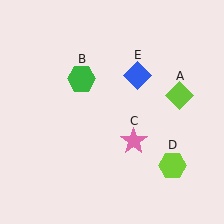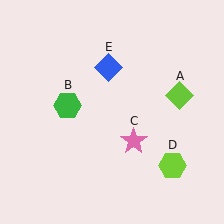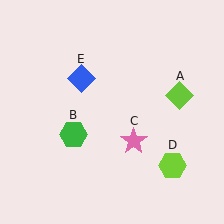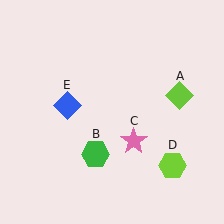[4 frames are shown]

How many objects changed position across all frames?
2 objects changed position: green hexagon (object B), blue diamond (object E).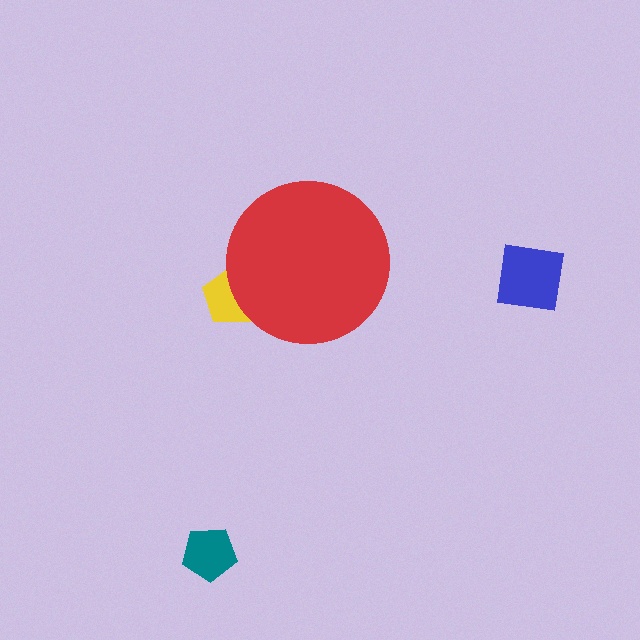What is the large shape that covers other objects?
A red circle.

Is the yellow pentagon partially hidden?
Yes, the yellow pentagon is partially hidden behind the red circle.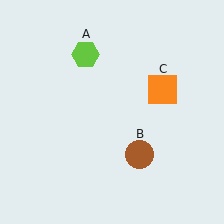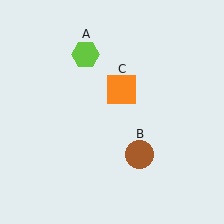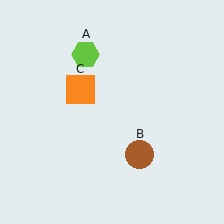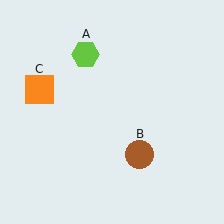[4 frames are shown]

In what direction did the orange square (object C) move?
The orange square (object C) moved left.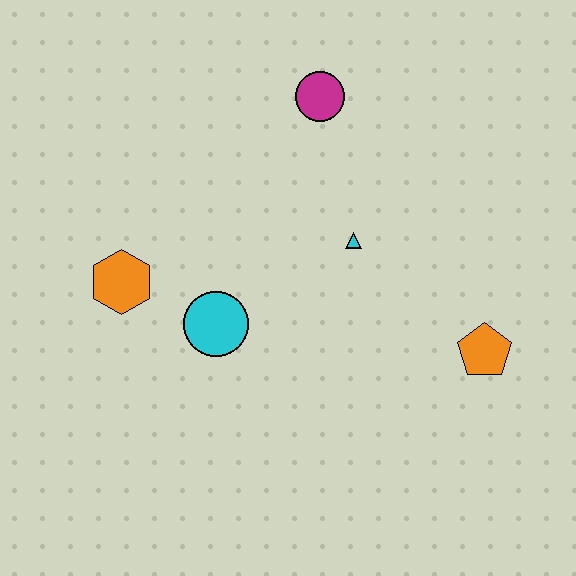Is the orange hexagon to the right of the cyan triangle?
No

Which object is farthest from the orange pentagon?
The orange hexagon is farthest from the orange pentagon.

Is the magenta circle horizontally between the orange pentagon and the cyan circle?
Yes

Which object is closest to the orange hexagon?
The cyan circle is closest to the orange hexagon.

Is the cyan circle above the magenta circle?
No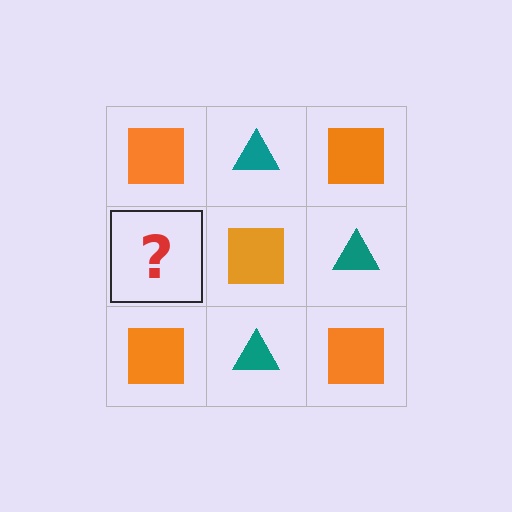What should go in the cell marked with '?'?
The missing cell should contain a teal triangle.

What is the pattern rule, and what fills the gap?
The rule is that it alternates orange square and teal triangle in a checkerboard pattern. The gap should be filled with a teal triangle.